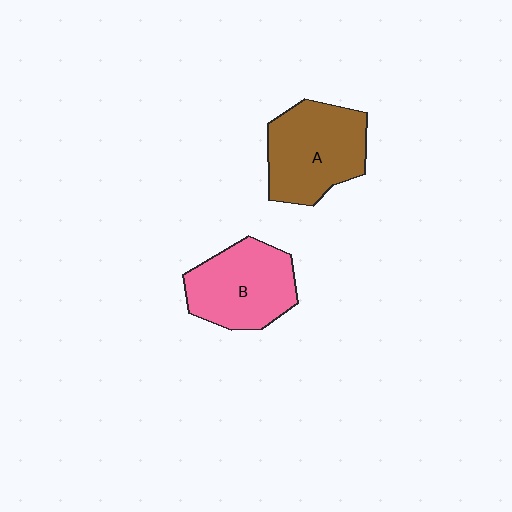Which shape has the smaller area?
Shape B (pink).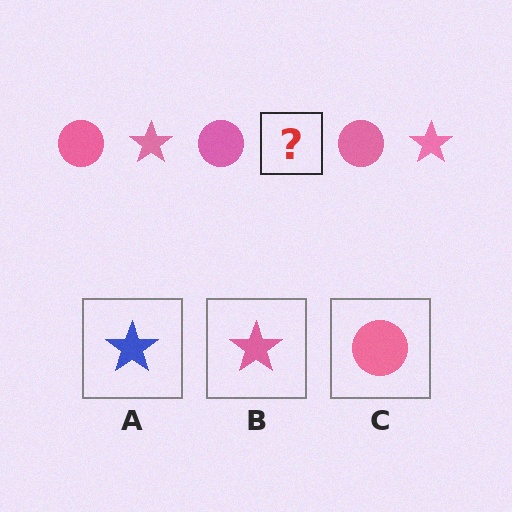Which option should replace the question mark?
Option B.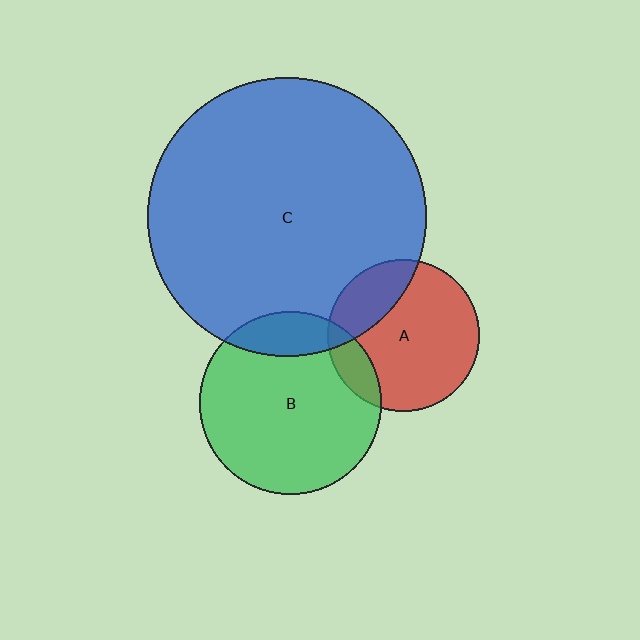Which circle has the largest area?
Circle C (blue).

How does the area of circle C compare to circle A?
Approximately 3.4 times.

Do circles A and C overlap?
Yes.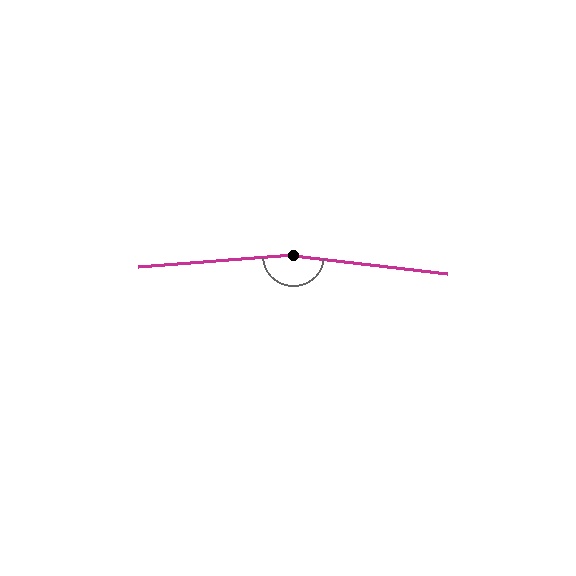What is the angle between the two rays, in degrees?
Approximately 169 degrees.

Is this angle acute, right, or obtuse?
It is obtuse.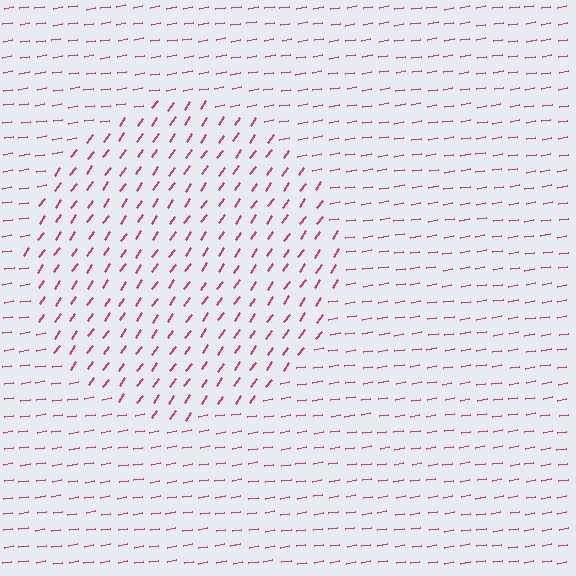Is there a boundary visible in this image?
Yes, there is a texture boundary formed by a change in line orientation.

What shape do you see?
I see a circle.